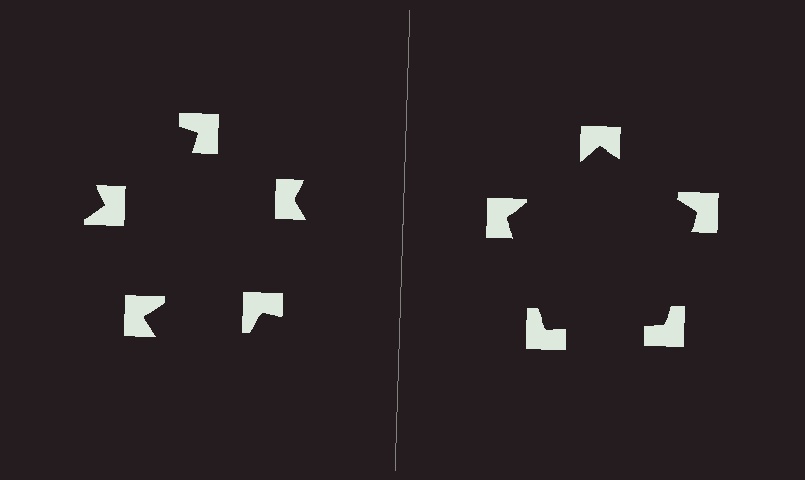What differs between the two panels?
The notched squares are positioned identically on both sides; only the wedge orientations differ. On the right they align to a pentagon; on the left they are misaligned.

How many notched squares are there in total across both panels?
10 — 5 on each side.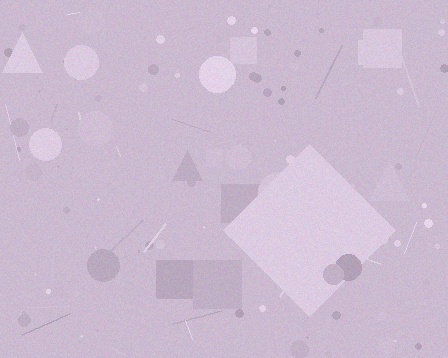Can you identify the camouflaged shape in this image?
The camouflaged shape is a diamond.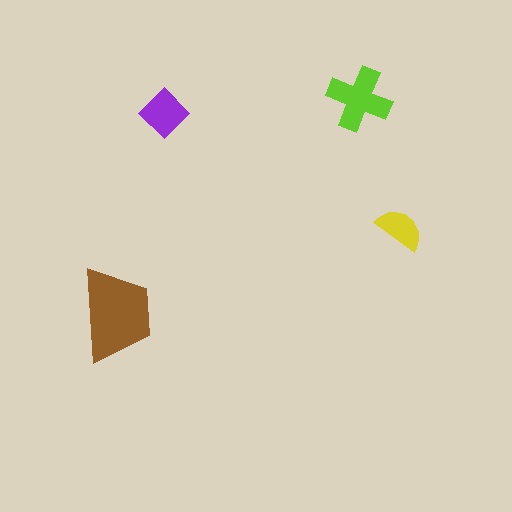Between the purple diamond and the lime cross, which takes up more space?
The lime cross.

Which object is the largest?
The brown trapezoid.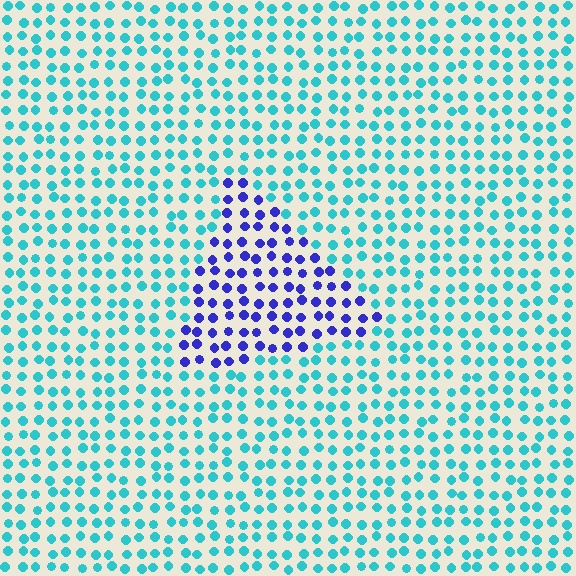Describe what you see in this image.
The image is filled with small cyan elements in a uniform arrangement. A triangle-shaped region is visible where the elements are tinted to a slightly different hue, forming a subtle color boundary.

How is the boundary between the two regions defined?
The boundary is defined purely by a slight shift in hue (about 61 degrees). Spacing, size, and orientation are identical on both sides.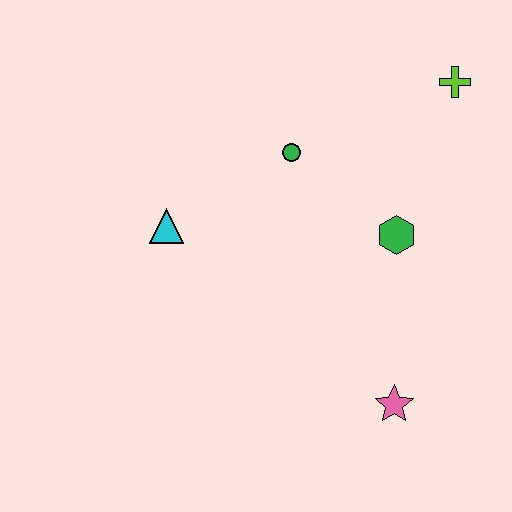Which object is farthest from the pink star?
The lime cross is farthest from the pink star.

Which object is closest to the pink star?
The green hexagon is closest to the pink star.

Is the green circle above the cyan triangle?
Yes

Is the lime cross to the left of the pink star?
No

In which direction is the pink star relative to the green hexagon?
The pink star is below the green hexagon.